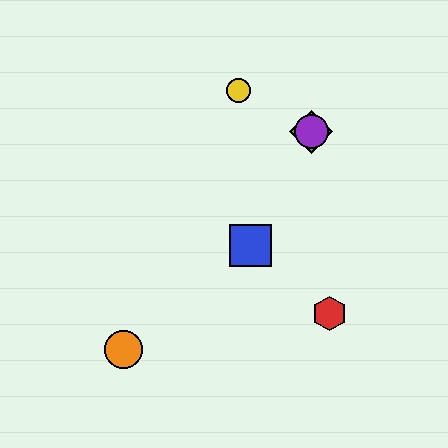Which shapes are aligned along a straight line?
The blue square, the green diamond, the purple circle are aligned along a straight line.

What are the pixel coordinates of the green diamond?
The green diamond is at (311, 132).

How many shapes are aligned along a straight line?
3 shapes (the blue square, the green diamond, the purple circle) are aligned along a straight line.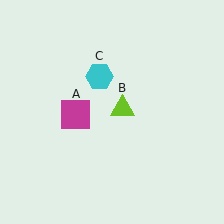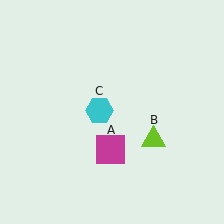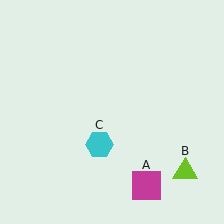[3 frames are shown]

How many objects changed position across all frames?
3 objects changed position: magenta square (object A), lime triangle (object B), cyan hexagon (object C).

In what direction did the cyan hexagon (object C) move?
The cyan hexagon (object C) moved down.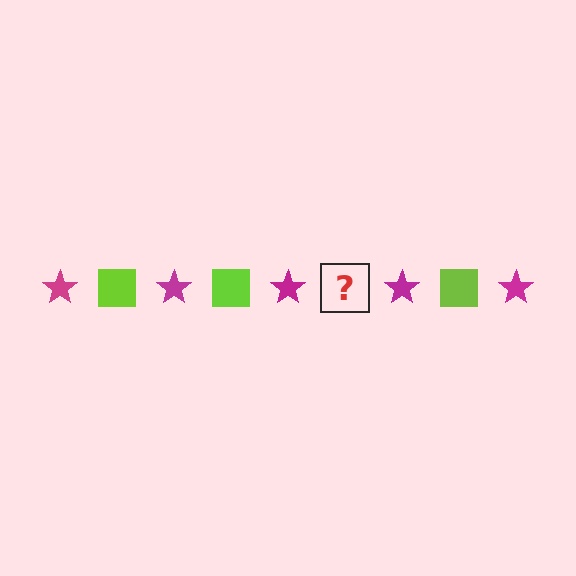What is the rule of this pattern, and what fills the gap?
The rule is that the pattern alternates between magenta star and lime square. The gap should be filled with a lime square.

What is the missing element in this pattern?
The missing element is a lime square.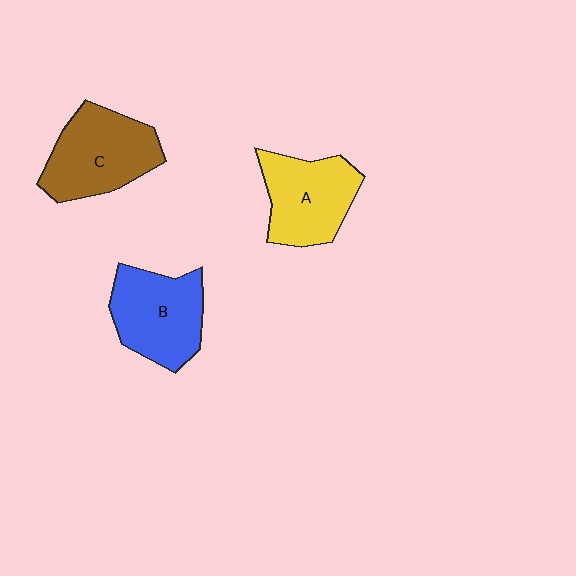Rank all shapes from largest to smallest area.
From largest to smallest: C (brown), B (blue), A (yellow).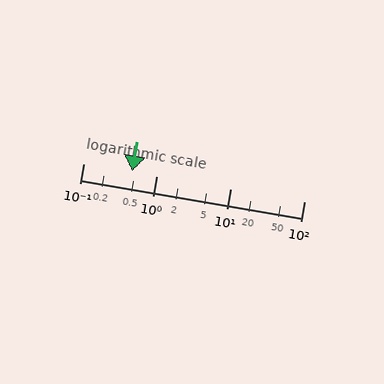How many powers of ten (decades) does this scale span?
The scale spans 3 decades, from 0.1 to 100.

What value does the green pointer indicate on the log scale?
The pointer indicates approximately 0.46.